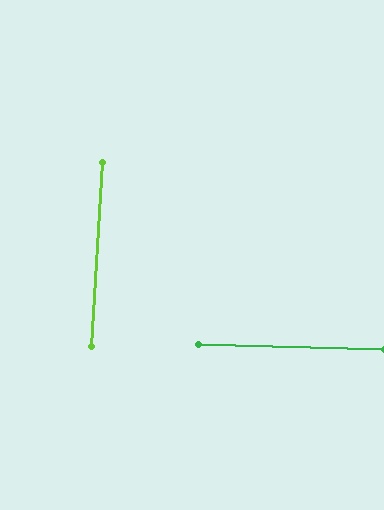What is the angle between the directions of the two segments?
Approximately 88 degrees.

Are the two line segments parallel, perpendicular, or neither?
Perpendicular — they meet at approximately 88°.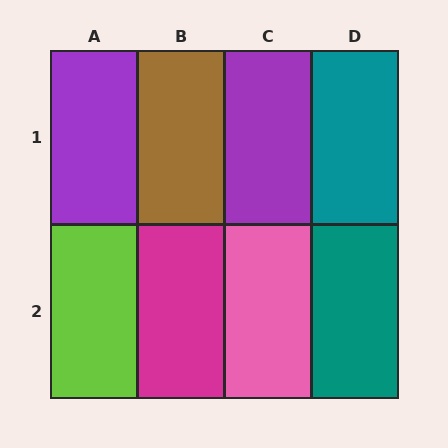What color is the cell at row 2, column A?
Lime.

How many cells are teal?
2 cells are teal.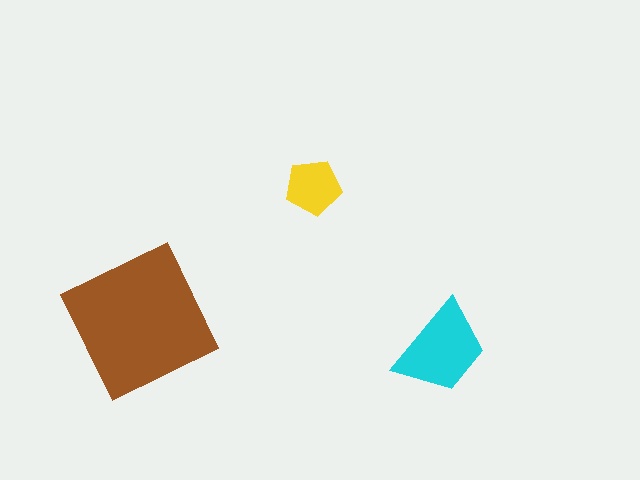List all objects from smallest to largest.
The yellow pentagon, the cyan trapezoid, the brown square.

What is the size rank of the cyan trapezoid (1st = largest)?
2nd.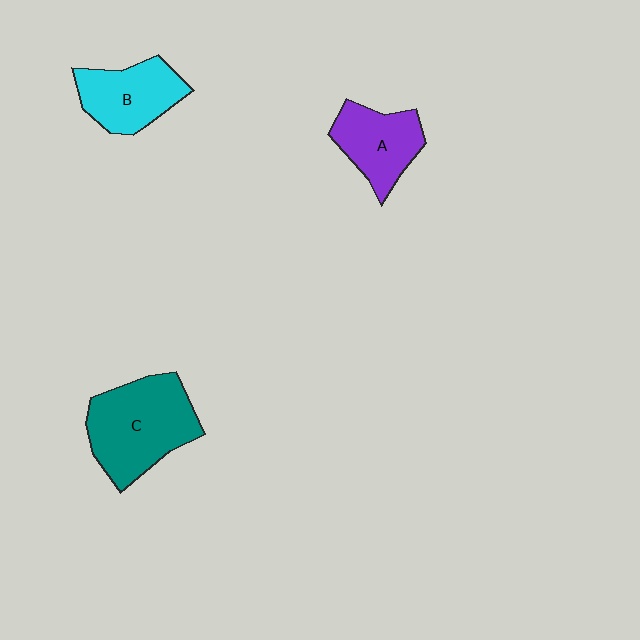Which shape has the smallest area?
Shape A (purple).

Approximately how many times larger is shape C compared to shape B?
Approximately 1.5 times.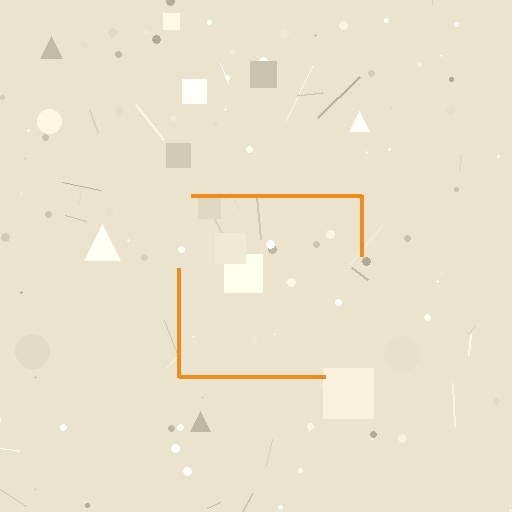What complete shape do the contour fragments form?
The contour fragments form a square.